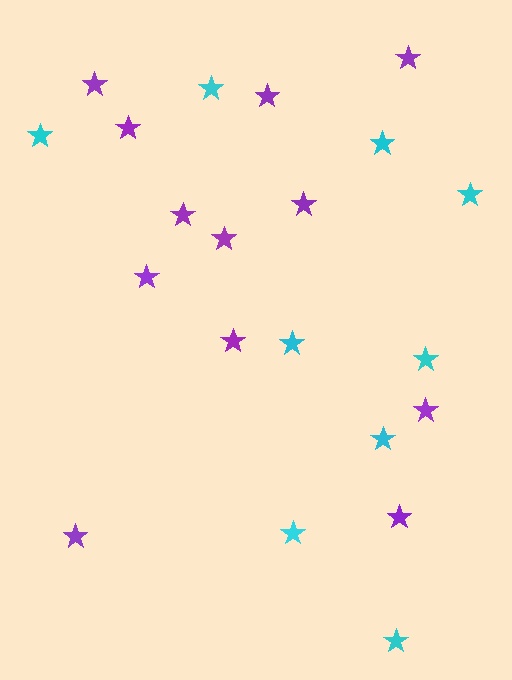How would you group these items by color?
There are 2 groups: one group of purple stars (12) and one group of cyan stars (9).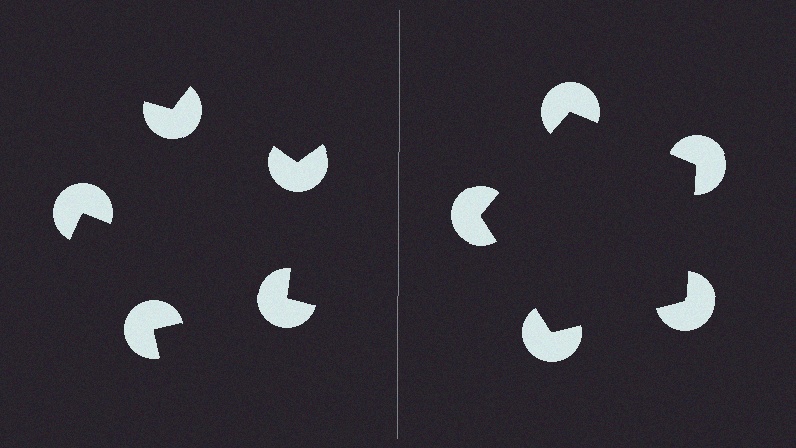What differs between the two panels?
The pac-man discs are positioned identically on both sides; only the wedge orientations differ. On the right they align to a pentagon; on the left they are misaligned.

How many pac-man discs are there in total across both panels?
10 — 5 on each side.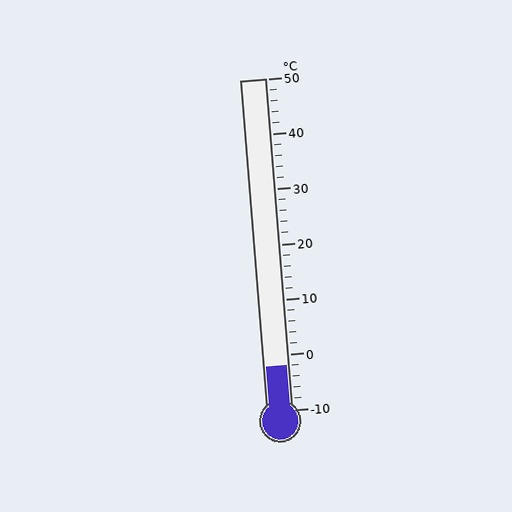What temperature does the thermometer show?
The thermometer shows approximately -2°C.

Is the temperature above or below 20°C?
The temperature is below 20°C.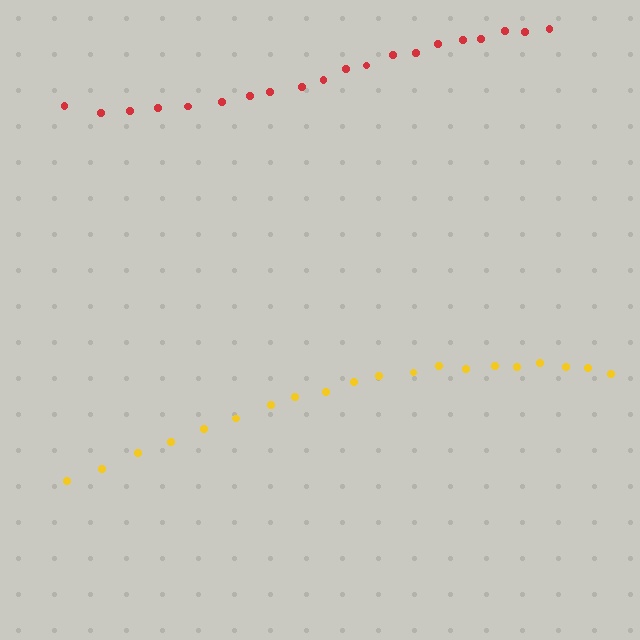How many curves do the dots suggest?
There are 2 distinct paths.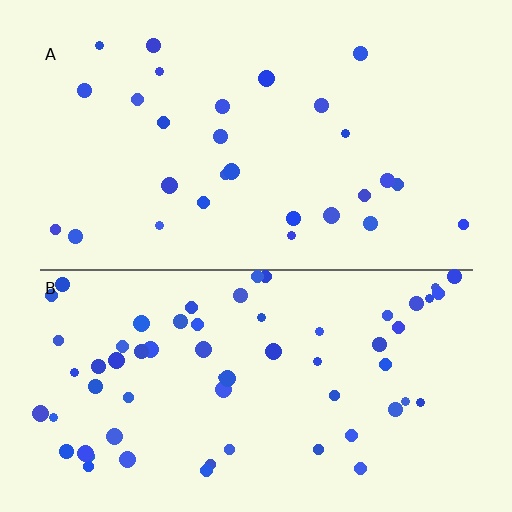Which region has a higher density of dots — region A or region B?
B (the bottom).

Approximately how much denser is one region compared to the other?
Approximately 2.3× — region B over region A.